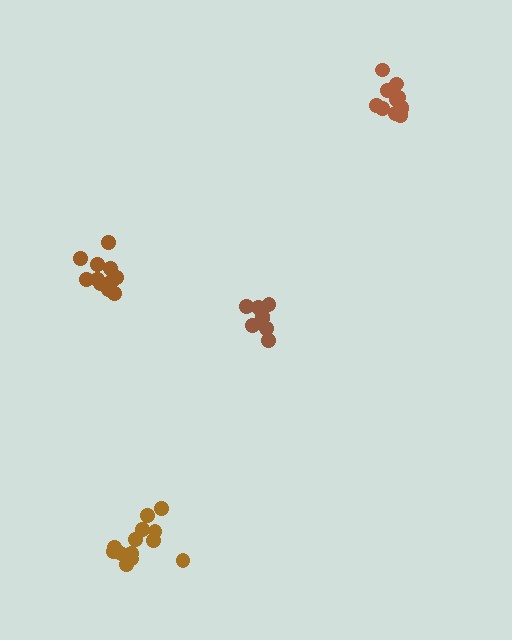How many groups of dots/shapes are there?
There are 4 groups.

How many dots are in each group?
Group 1: 11 dots, Group 2: 8 dots, Group 3: 13 dots, Group 4: 14 dots (46 total).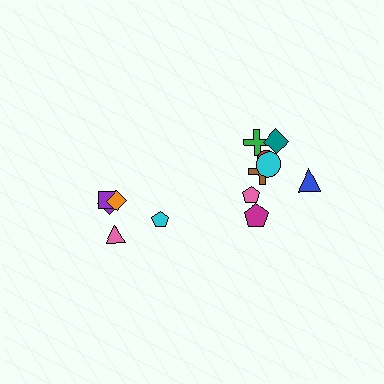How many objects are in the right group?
There are 8 objects.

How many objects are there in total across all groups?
There are 13 objects.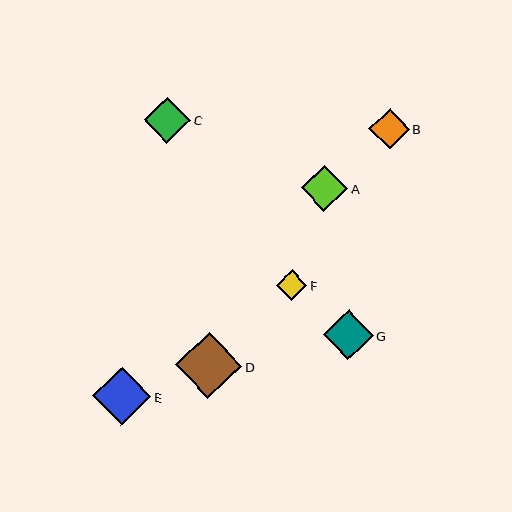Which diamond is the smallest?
Diamond F is the smallest with a size of approximately 31 pixels.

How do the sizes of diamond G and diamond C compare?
Diamond G and diamond C are approximately the same size.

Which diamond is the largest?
Diamond D is the largest with a size of approximately 66 pixels.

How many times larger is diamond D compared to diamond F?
Diamond D is approximately 2.2 times the size of diamond F.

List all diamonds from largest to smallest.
From largest to smallest: D, E, G, A, C, B, F.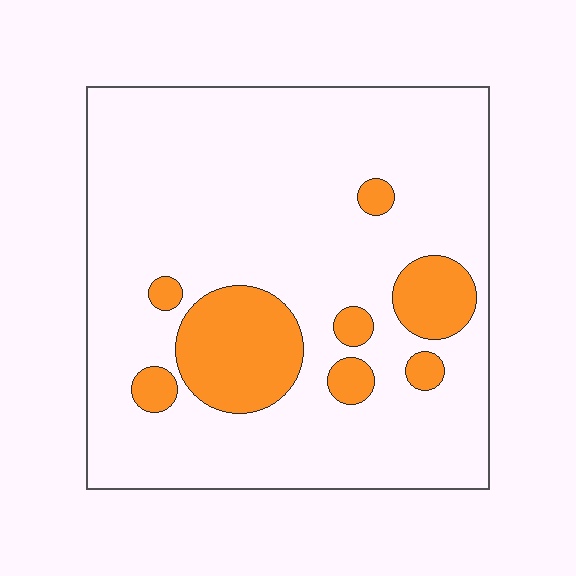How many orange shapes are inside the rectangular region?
8.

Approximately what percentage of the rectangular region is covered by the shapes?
Approximately 15%.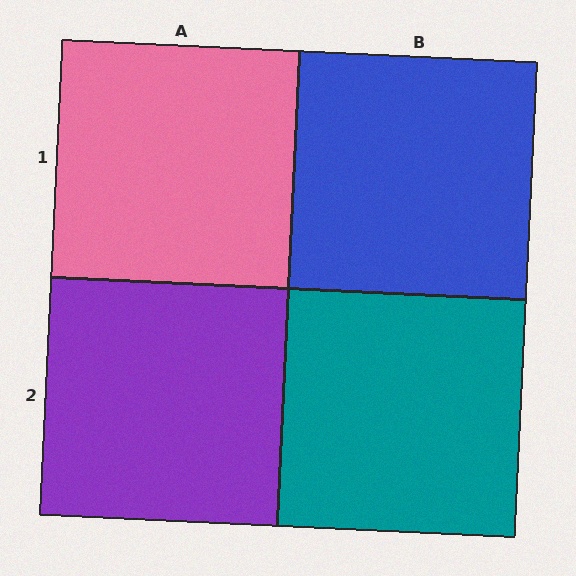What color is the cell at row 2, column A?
Purple.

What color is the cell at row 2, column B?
Teal.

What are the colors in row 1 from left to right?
Pink, blue.